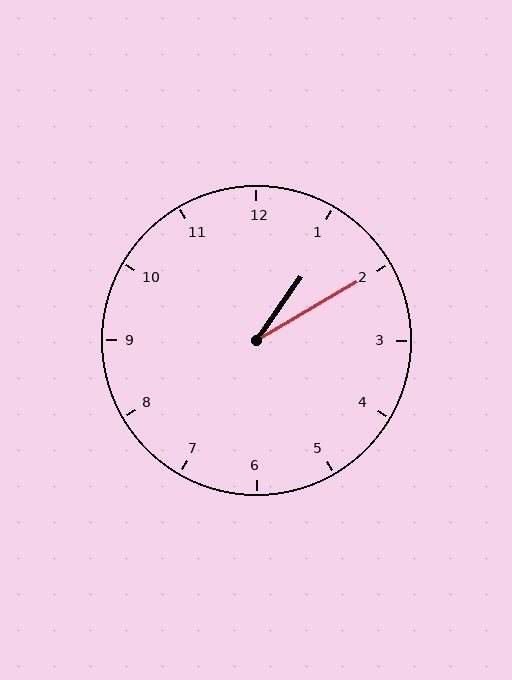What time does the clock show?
1:10.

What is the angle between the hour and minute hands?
Approximately 25 degrees.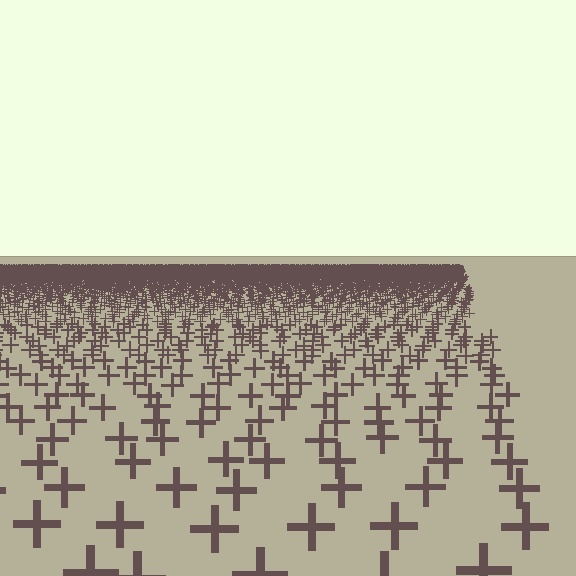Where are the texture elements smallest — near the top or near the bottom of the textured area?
Near the top.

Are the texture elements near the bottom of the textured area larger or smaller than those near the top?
Larger. Near the bottom, elements are closer to the viewer and appear at a bigger on-screen size.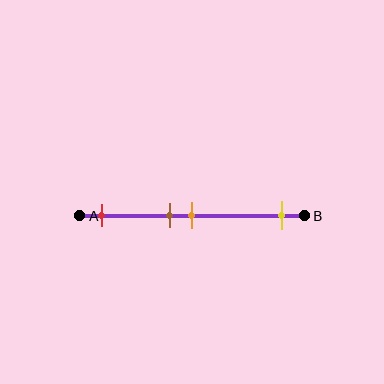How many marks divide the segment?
There are 4 marks dividing the segment.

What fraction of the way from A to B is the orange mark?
The orange mark is approximately 50% (0.5) of the way from A to B.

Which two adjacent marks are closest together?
The brown and orange marks are the closest adjacent pair.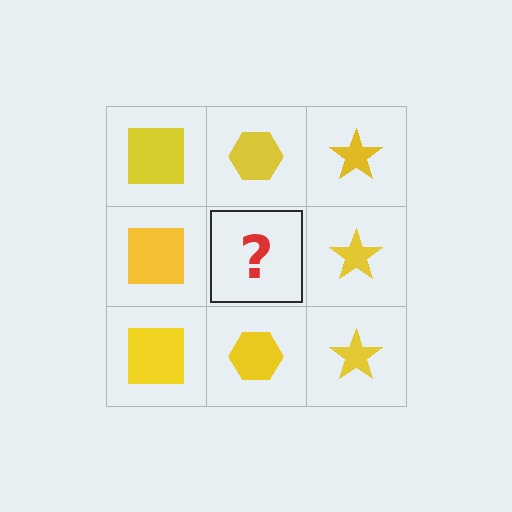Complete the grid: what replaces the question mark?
The question mark should be replaced with a yellow hexagon.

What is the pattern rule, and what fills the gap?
The rule is that each column has a consistent shape. The gap should be filled with a yellow hexagon.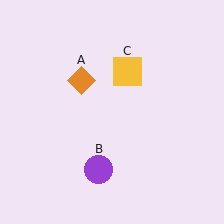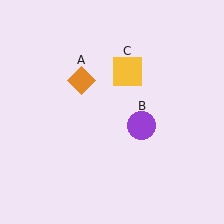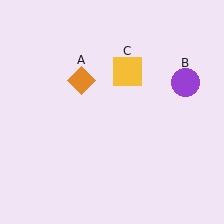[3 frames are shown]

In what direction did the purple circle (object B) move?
The purple circle (object B) moved up and to the right.